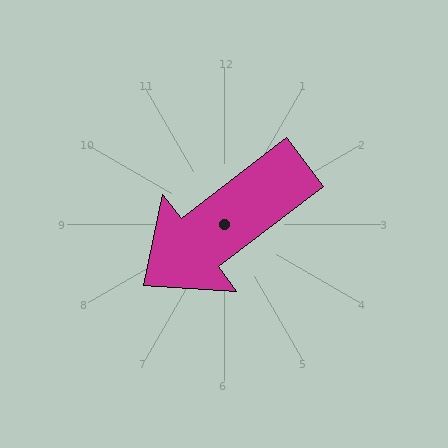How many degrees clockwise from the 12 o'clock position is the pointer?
Approximately 233 degrees.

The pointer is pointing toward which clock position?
Roughly 8 o'clock.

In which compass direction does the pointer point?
Southwest.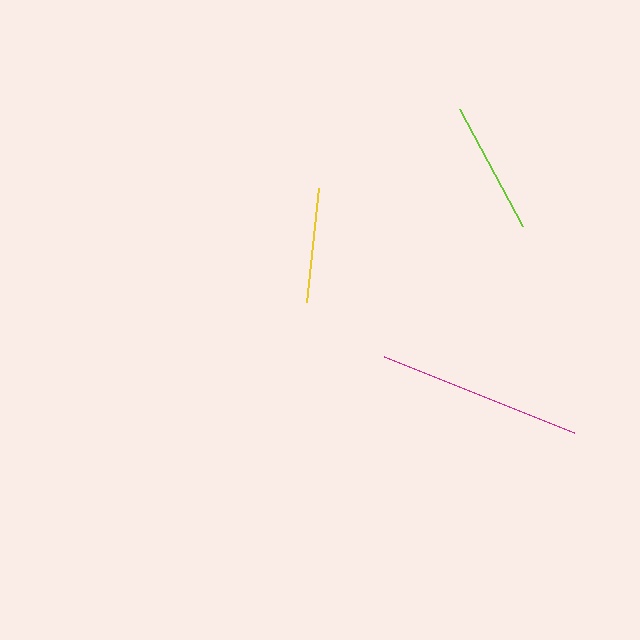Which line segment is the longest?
The magenta line is the longest at approximately 205 pixels.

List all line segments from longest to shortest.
From longest to shortest: magenta, lime, yellow.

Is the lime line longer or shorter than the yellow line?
The lime line is longer than the yellow line.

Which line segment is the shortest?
The yellow line is the shortest at approximately 114 pixels.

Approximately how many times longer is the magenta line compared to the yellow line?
The magenta line is approximately 1.8 times the length of the yellow line.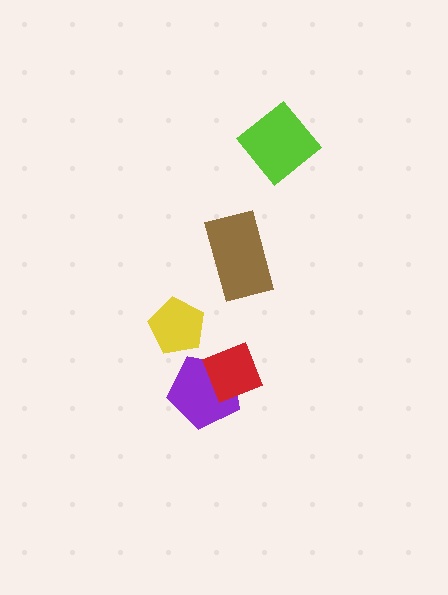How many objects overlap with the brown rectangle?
0 objects overlap with the brown rectangle.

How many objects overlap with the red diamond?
1 object overlaps with the red diamond.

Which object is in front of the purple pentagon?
The red diamond is in front of the purple pentagon.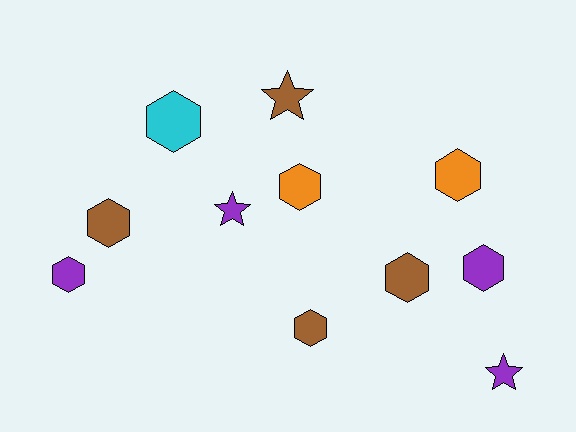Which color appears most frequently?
Purple, with 4 objects.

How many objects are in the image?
There are 11 objects.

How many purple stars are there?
There are 2 purple stars.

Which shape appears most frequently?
Hexagon, with 8 objects.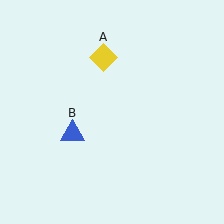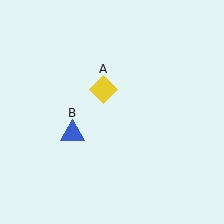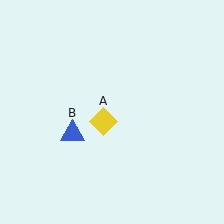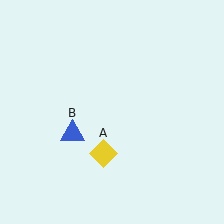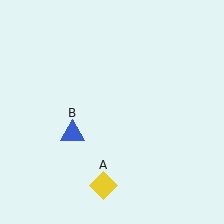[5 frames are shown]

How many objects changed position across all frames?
1 object changed position: yellow diamond (object A).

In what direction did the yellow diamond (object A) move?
The yellow diamond (object A) moved down.